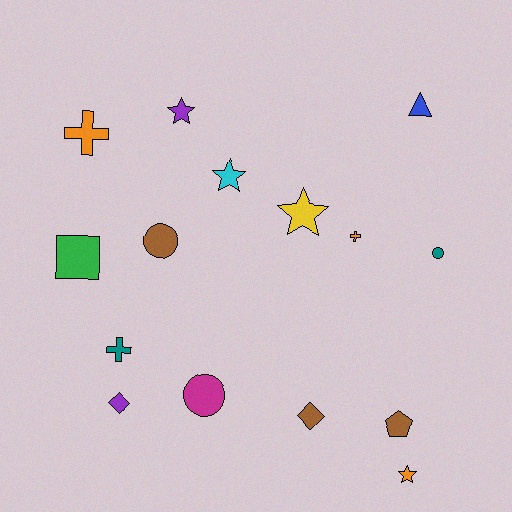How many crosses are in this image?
There are 3 crosses.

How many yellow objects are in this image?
There is 1 yellow object.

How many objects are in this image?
There are 15 objects.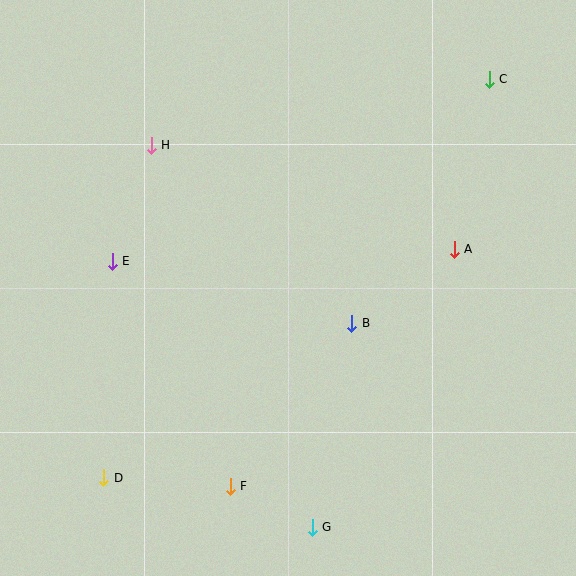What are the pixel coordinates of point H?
Point H is at (151, 145).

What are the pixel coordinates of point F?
Point F is at (230, 486).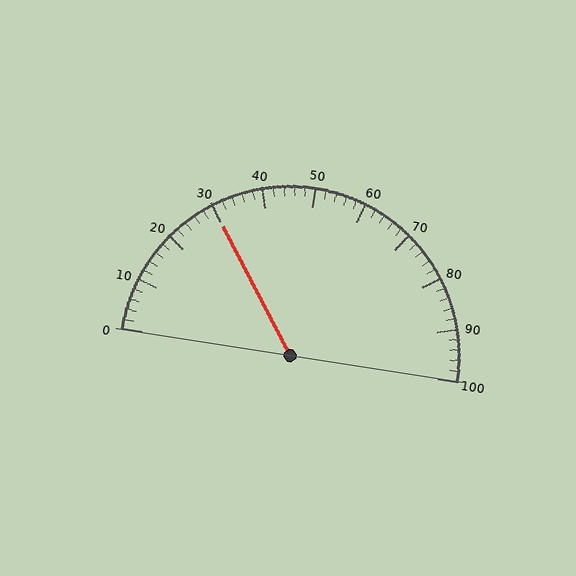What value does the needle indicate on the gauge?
The needle indicates approximately 30.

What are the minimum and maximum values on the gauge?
The gauge ranges from 0 to 100.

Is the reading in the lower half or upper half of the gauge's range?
The reading is in the lower half of the range (0 to 100).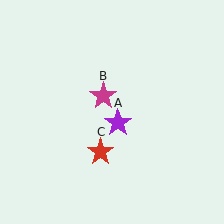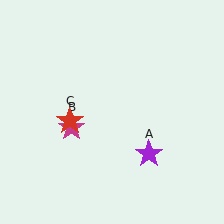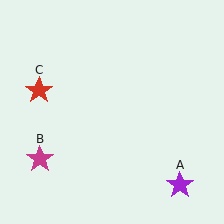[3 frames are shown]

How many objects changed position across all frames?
3 objects changed position: purple star (object A), magenta star (object B), red star (object C).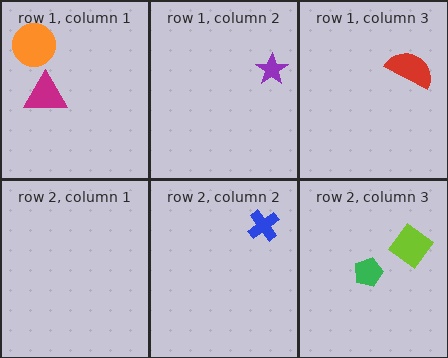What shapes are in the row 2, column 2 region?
The blue cross.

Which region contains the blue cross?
The row 2, column 2 region.